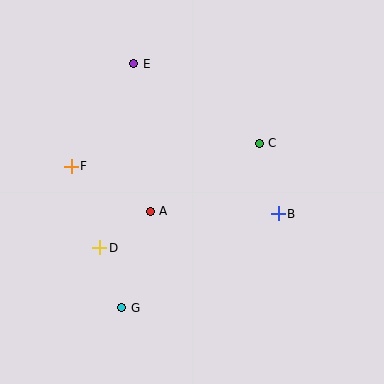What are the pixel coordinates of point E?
Point E is at (134, 64).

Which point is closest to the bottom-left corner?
Point G is closest to the bottom-left corner.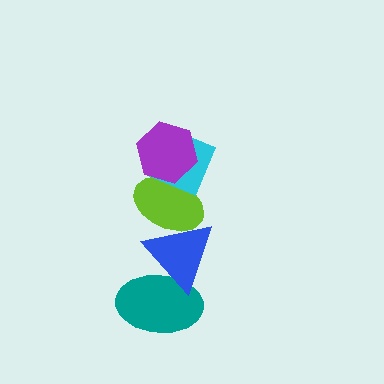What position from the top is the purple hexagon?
The purple hexagon is 1st from the top.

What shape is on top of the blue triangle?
The lime ellipse is on top of the blue triangle.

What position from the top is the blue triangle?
The blue triangle is 4th from the top.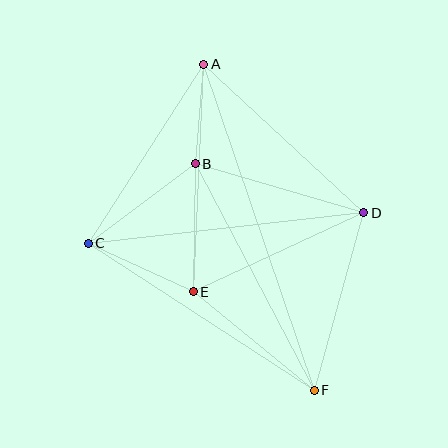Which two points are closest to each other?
Points A and B are closest to each other.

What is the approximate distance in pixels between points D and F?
The distance between D and F is approximately 184 pixels.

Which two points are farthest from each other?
Points A and F are farthest from each other.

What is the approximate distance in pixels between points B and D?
The distance between B and D is approximately 175 pixels.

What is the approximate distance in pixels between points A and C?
The distance between A and C is approximately 213 pixels.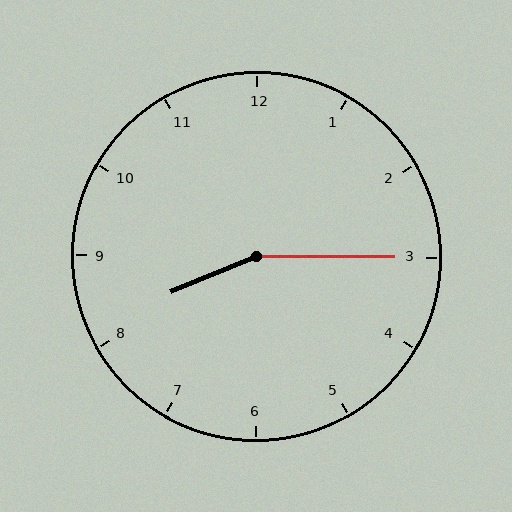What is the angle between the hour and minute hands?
Approximately 158 degrees.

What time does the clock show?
8:15.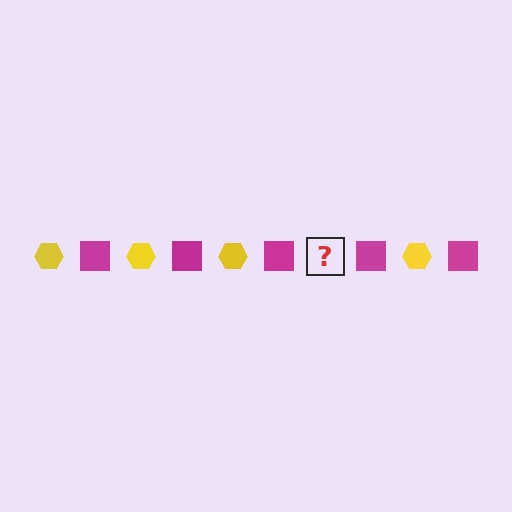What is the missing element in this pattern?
The missing element is a yellow hexagon.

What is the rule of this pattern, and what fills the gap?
The rule is that the pattern alternates between yellow hexagon and magenta square. The gap should be filled with a yellow hexagon.